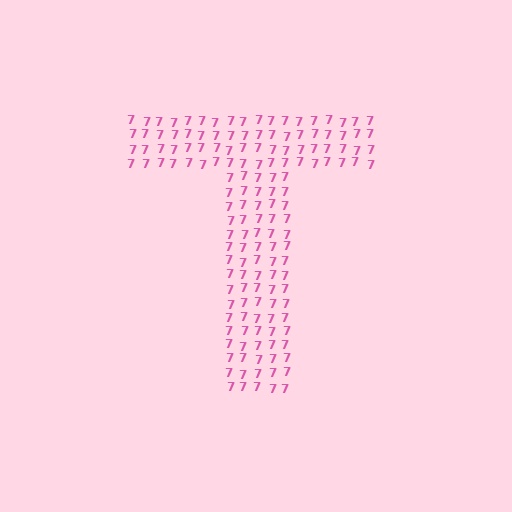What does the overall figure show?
The overall figure shows the letter T.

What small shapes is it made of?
It is made of small digit 7's.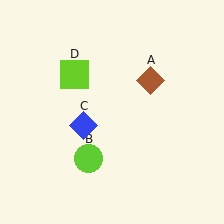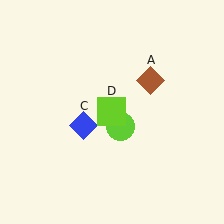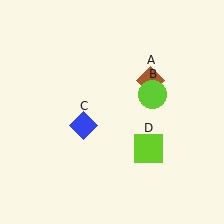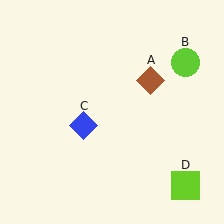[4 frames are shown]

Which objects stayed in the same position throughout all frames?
Brown diamond (object A) and blue diamond (object C) remained stationary.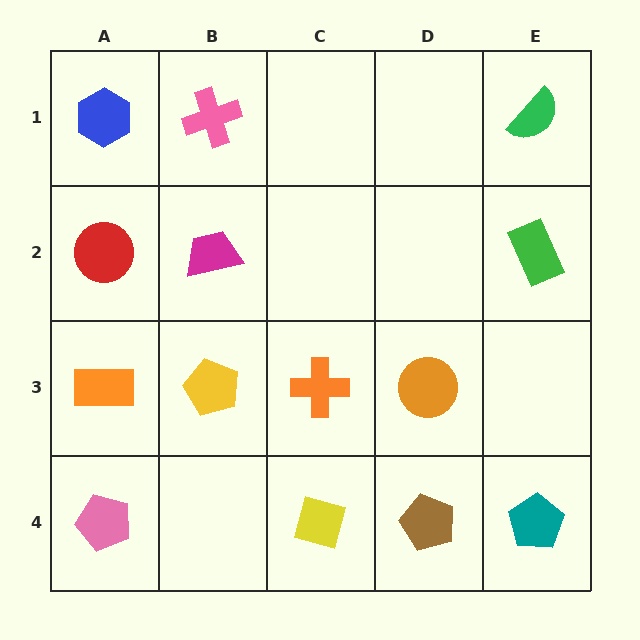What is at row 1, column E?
A green semicircle.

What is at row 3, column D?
An orange circle.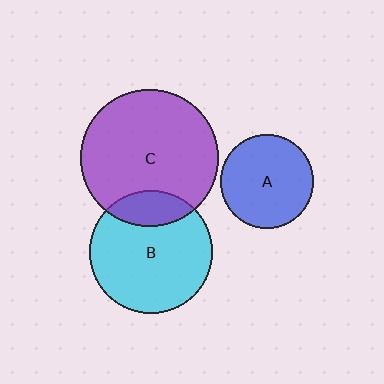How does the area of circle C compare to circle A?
Approximately 2.2 times.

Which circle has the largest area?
Circle C (purple).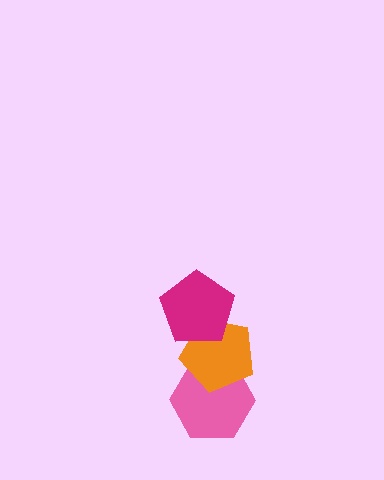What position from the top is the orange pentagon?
The orange pentagon is 2nd from the top.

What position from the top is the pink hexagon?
The pink hexagon is 3rd from the top.